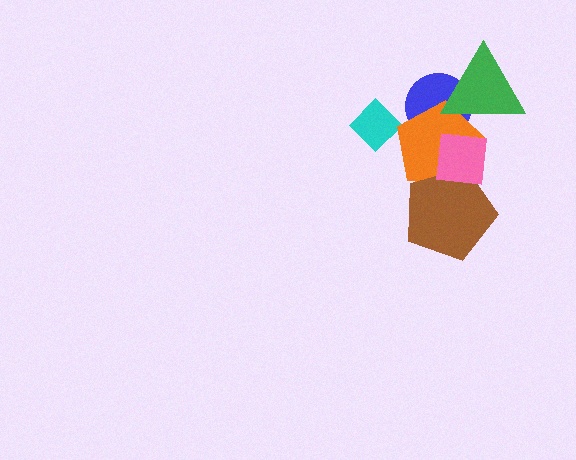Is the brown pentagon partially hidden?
Yes, it is partially covered by another shape.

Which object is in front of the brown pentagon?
The pink square is in front of the brown pentagon.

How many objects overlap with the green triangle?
2 objects overlap with the green triangle.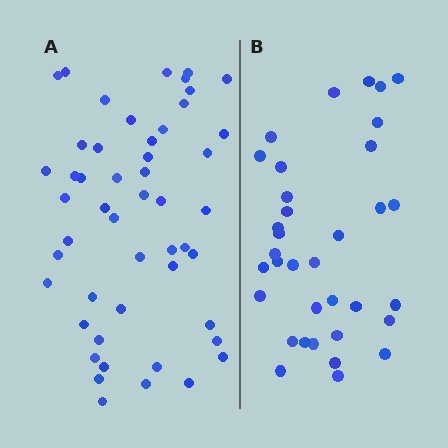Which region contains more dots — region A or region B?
Region A (the left region) has more dots.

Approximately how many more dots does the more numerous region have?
Region A has approximately 15 more dots than region B.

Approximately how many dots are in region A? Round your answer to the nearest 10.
About 50 dots.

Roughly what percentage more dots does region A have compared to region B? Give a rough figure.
About 45% more.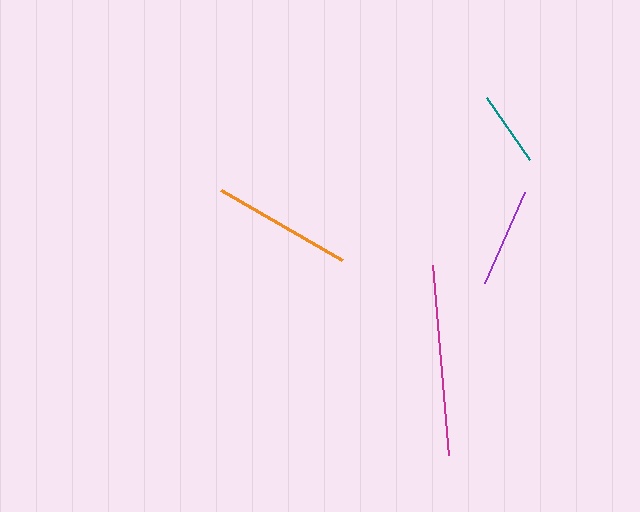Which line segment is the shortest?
The teal line is the shortest at approximately 75 pixels.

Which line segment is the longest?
The magenta line is the longest at approximately 191 pixels.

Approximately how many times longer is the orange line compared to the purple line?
The orange line is approximately 1.4 times the length of the purple line.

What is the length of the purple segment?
The purple segment is approximately 99 pixels long.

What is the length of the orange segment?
The orange segment is approximately 139 pixels long.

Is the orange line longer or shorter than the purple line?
The orange line is longer than the purple line.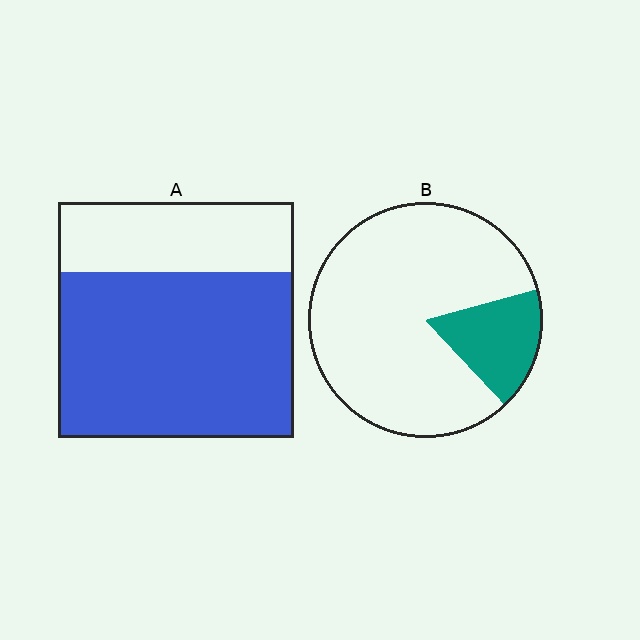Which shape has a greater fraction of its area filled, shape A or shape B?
Shape A.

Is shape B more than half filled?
No.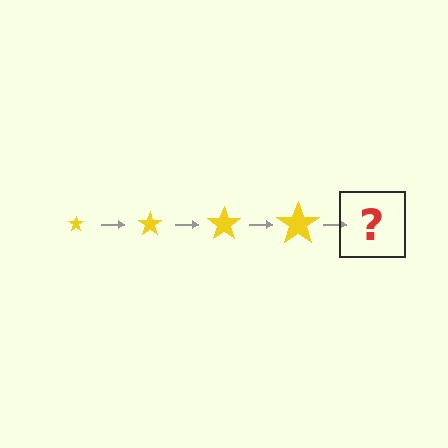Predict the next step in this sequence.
The next step is a yellow star, larger than the previous one.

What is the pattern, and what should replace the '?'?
The pattern is that the star gets progressively larger each step. The '?' should be a yellow star, larger than the previous one.